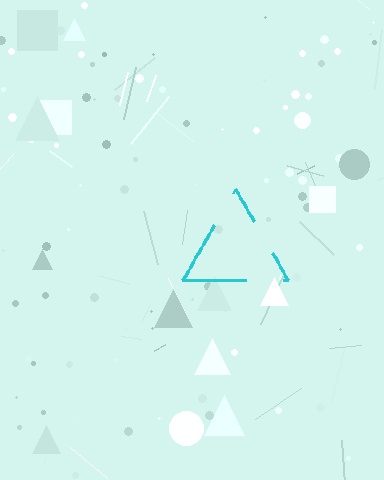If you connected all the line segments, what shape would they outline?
They would outline a triangle.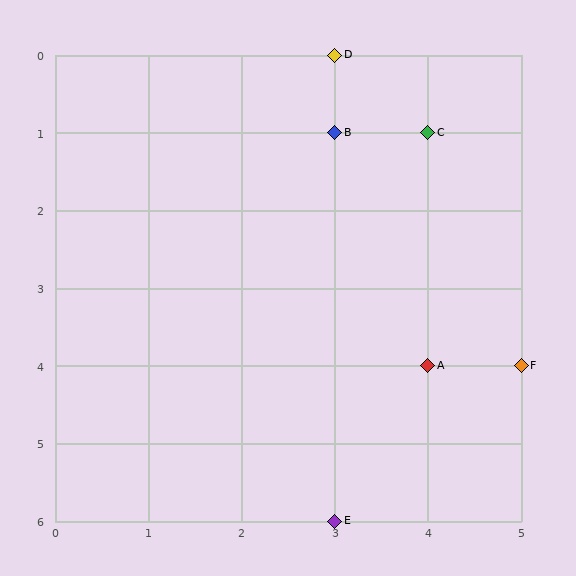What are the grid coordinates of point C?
Point C is at grid coordinates (4, 1).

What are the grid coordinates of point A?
Point A is at grid coordinates (4, 4).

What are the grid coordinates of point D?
Point D is at grid coordinates (3, 0).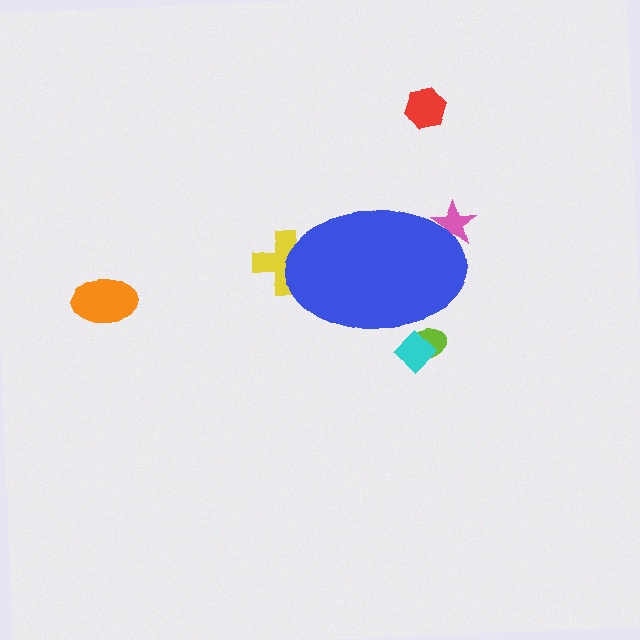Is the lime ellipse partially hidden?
Yes, the lime ellipse is partially hidden behind the blue ellipse.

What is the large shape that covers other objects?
A blue ellipse.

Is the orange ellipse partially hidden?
No, the orange ellipse is fully visible.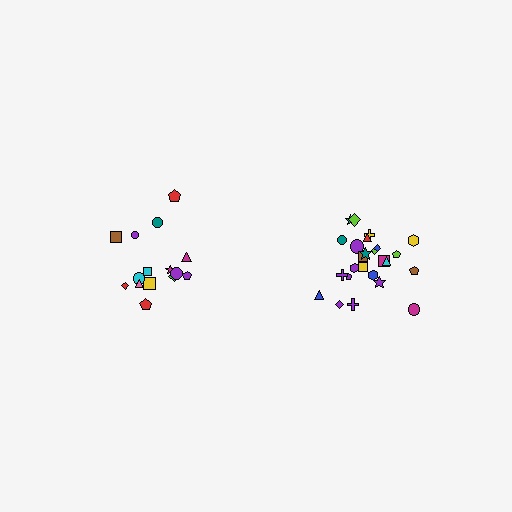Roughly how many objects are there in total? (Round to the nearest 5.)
Roughly 40 objects in total.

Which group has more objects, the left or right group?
The right group.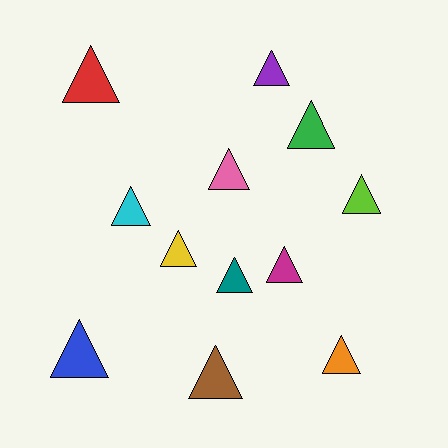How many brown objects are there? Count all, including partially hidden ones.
There is 1 brown object.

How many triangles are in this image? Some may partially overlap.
There are 12 triangles.